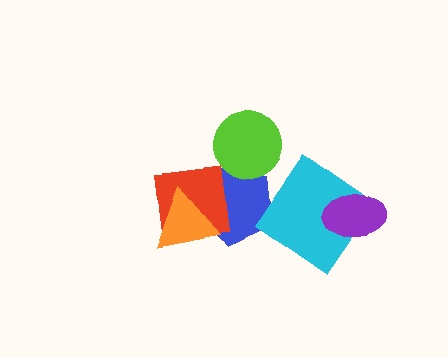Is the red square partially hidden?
Yes, it is partially covered by another shape.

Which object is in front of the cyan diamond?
The purple ellipse is in front of the cyan diamond.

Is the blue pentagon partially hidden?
Yes, it is partially covered by another shape.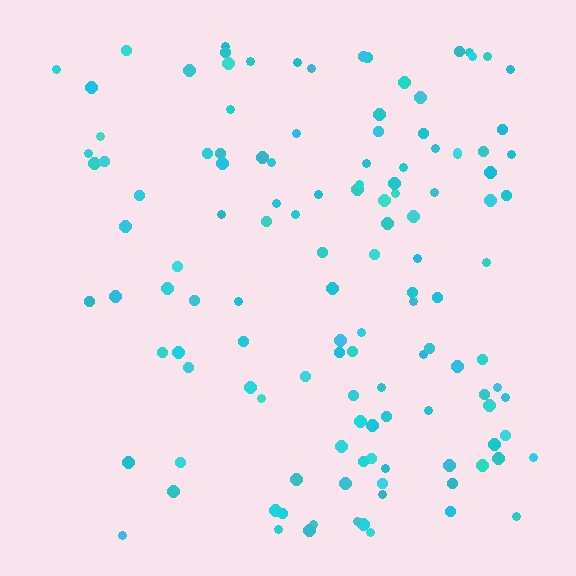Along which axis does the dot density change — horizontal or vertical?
Horizontal.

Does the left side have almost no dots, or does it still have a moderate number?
Still a moderate number, just noticeably fewer than the right.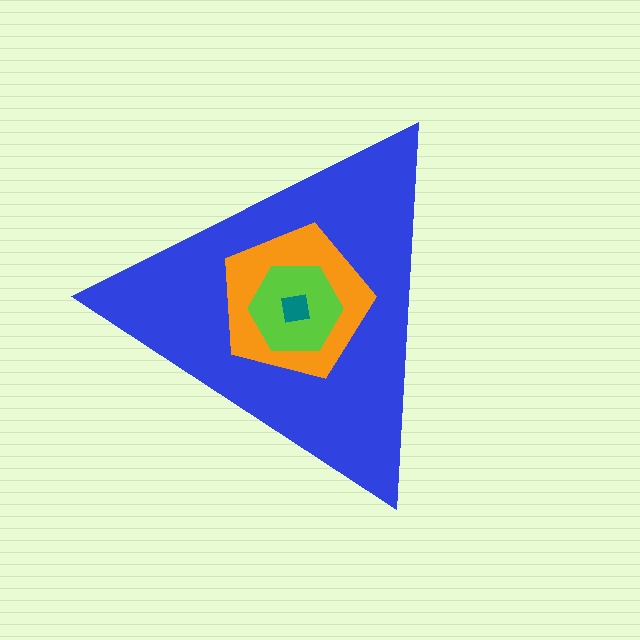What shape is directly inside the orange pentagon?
The lime hexagon.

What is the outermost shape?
The blue triangle.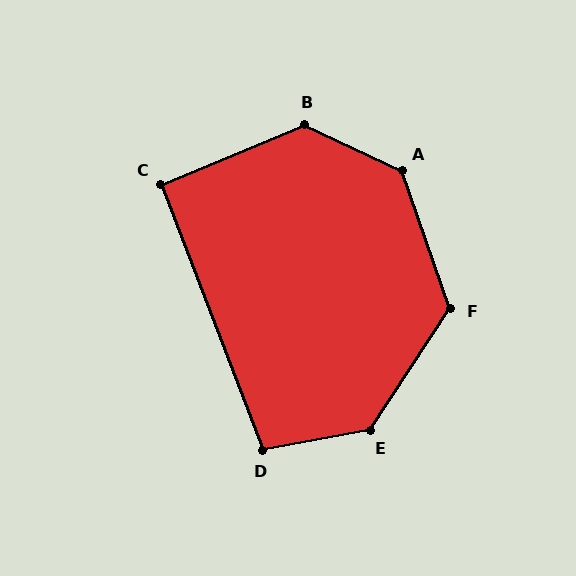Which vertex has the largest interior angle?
A, at approximately 134 degrees.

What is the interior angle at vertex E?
Approximately 134 degrees (obtuse).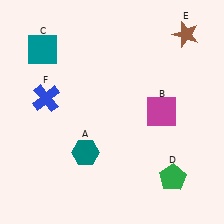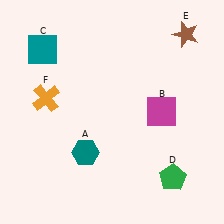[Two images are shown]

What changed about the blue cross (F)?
In Image 1, F is blue. In Image 2, it changed to orange.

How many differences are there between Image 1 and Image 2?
There is 1 difference between the two images.